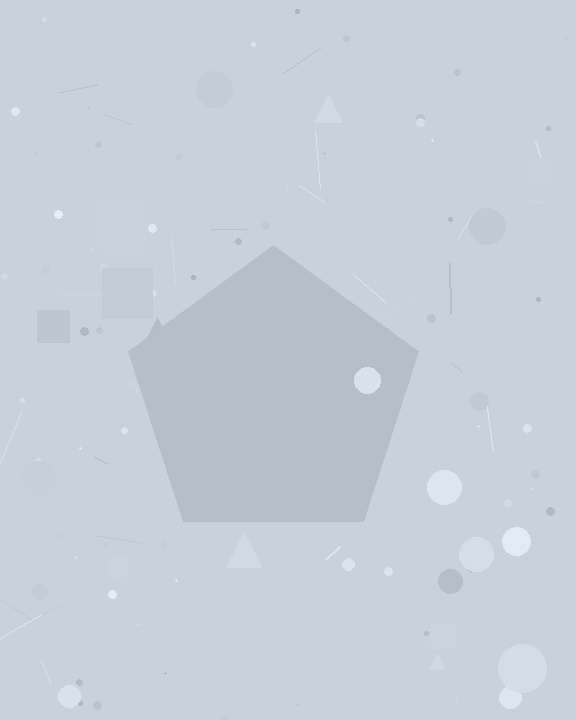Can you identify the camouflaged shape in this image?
The camouflaged shape is a pentagon.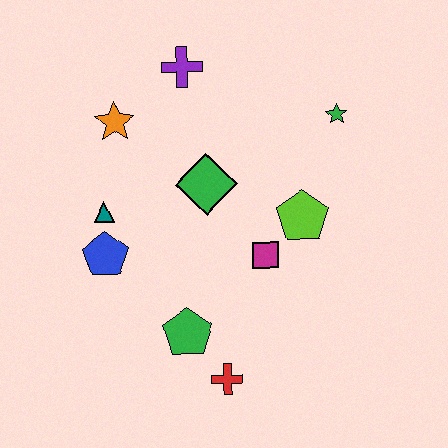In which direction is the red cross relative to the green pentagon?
The red cross is below the green pentagon.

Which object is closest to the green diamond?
The magenta square is closest to the green diamond.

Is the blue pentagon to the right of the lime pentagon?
No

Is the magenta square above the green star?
No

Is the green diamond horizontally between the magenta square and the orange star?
Yes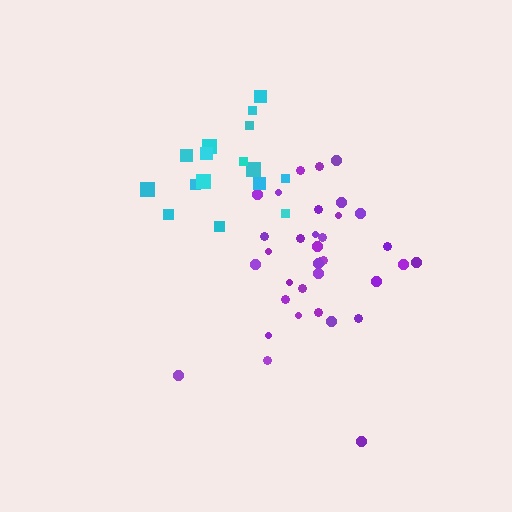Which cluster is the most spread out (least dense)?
Purple.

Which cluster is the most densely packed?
Cyan.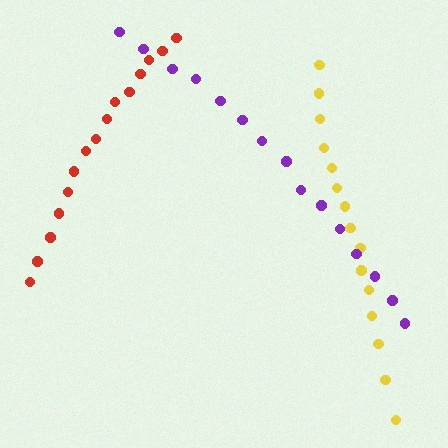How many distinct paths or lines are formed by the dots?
There are 3 distinct paths.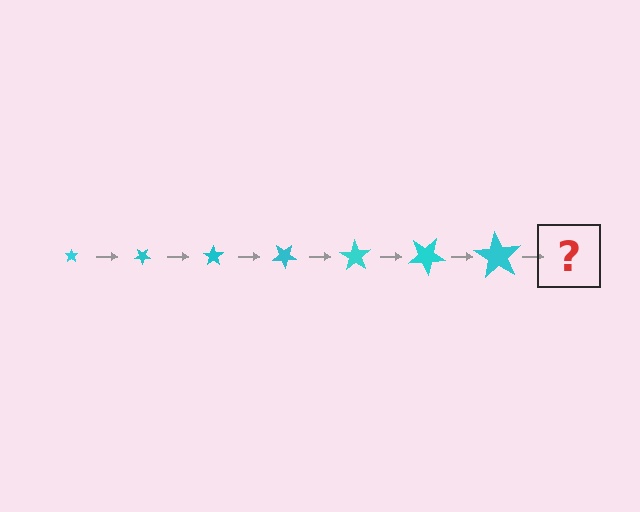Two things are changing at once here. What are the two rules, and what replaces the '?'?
The two rules are that the star grows larger each step and it rotates 35 degrees each step. The '?' should be a star, larger than the previous one and rotated 245 degrees from the start.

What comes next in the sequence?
The next element should be a star, larger than the previous one and rotated 245 degrees from the start.